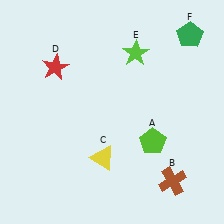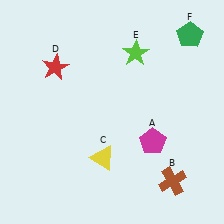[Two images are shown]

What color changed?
The pentagon (A) changed from lime in Image 1 to magenta in Image 2.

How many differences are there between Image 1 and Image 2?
There is 1 difference between the two images.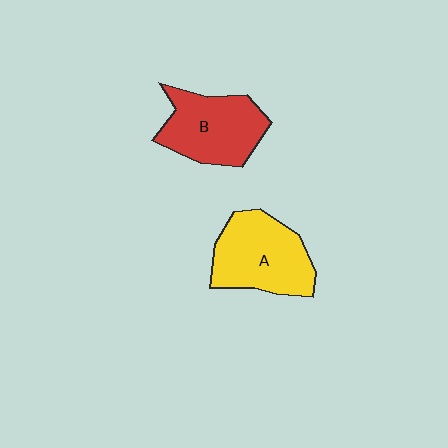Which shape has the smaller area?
Shape B (red).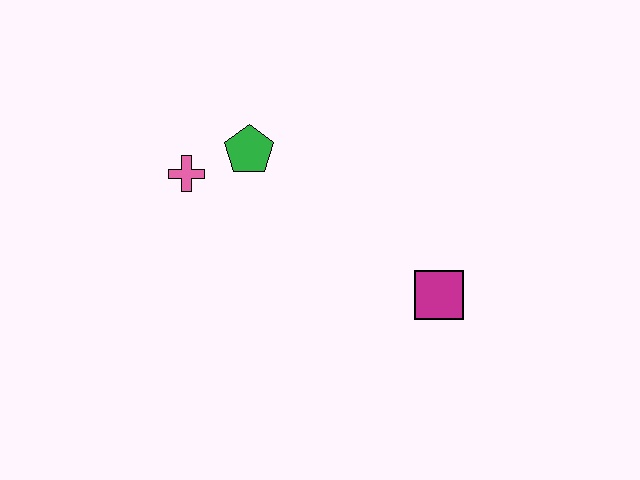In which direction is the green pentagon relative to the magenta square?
The green pentagon is to the left of the magenta square.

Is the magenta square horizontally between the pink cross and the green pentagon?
No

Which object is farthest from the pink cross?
The magenta square is farthest from the pink cross.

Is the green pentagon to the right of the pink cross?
Yes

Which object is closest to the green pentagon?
The pink cross is closest to the green pentagon.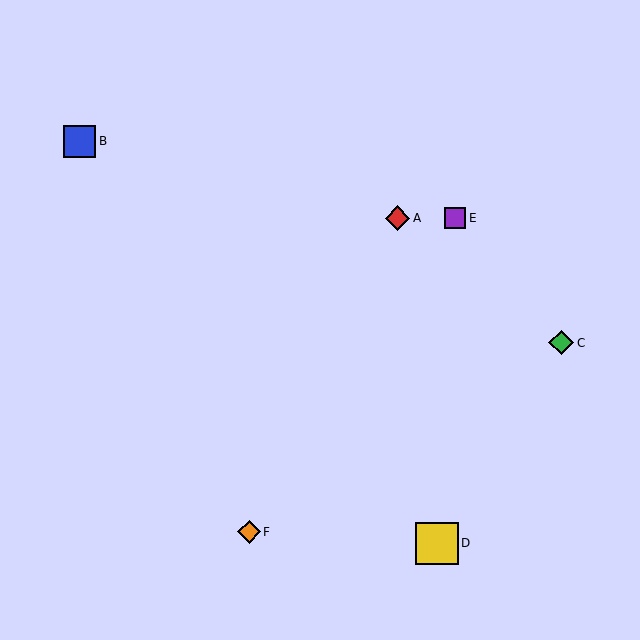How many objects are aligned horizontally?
2 objects (A, E) are aligned horizontally.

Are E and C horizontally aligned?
No, E is at y≈218 and C is at y≈343.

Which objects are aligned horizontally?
Objects A, E are aligned horizontally.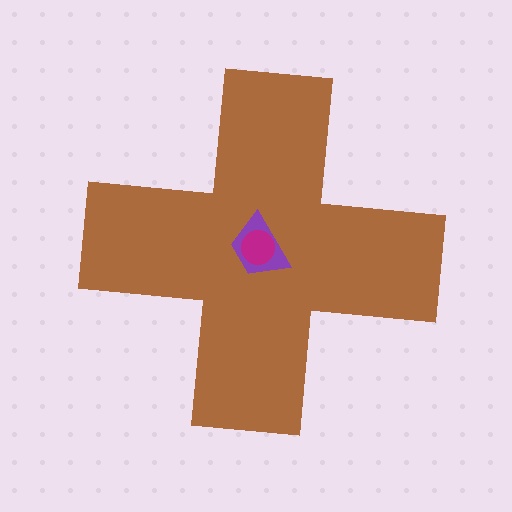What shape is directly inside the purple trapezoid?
The magenta circle.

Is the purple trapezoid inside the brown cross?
Yes.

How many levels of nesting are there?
3.